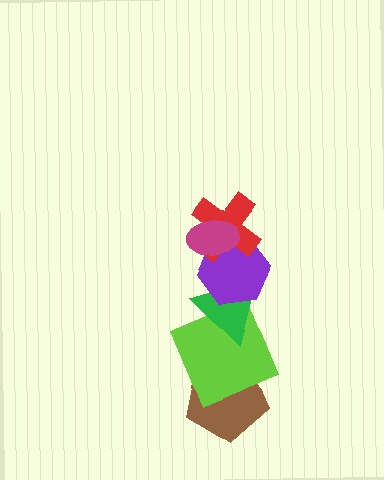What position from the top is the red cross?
The red cross is 2nd from the top.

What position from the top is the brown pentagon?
The brown pentagon is 6th from the top.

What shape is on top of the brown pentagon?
The lime square is on top of the brown pentagon.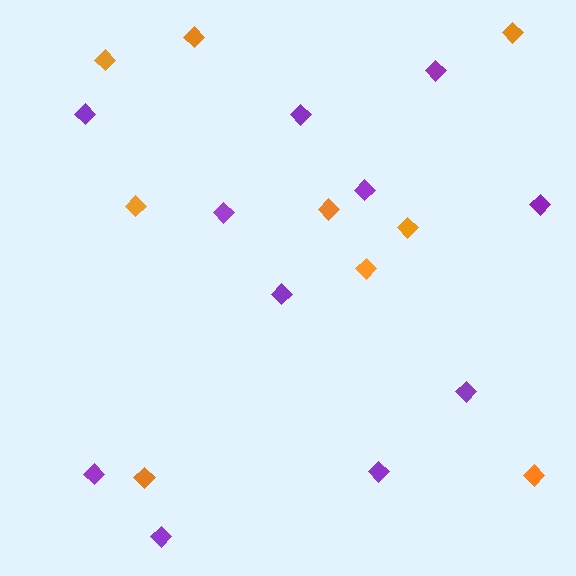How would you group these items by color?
There are 2 groups: one group of orange diamonds (9) and one group of purple diamonds (11).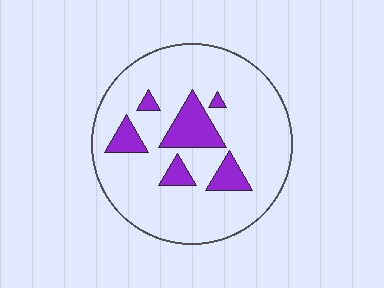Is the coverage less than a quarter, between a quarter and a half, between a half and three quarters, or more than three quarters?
Less than a quarter.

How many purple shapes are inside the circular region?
6.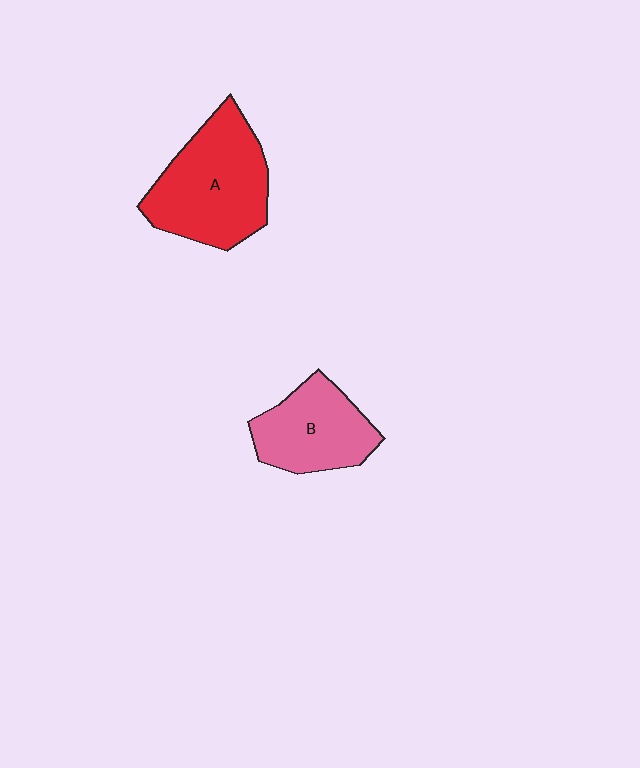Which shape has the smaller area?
Shape B (pink).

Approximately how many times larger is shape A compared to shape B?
Approximately 1.4 times.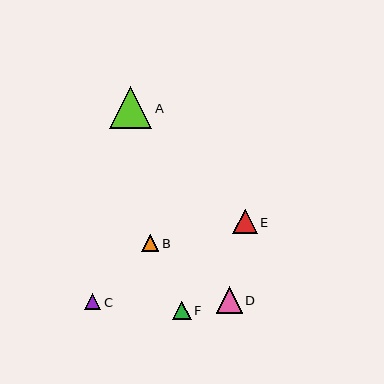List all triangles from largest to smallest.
From largest to smallest: A, D, E, F, B, C.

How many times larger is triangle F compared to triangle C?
Triangle F is approximately 1.2 times the size of triangle C.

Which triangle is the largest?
Triangle A is the largest with a size of approximately 42 pixels.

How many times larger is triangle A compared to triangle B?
Triangle A is approximately 2.4 times the size of triangle B.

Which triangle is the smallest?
Triangle C is the smallest with a size of approximately 16 pixels.